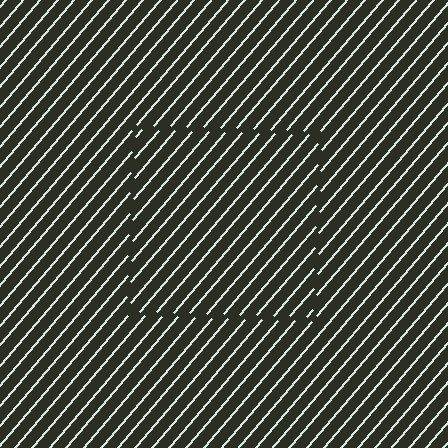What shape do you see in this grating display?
An illusory square. The interior of the shape contains the same grating, shifted by half a period — the contour is defined by the phase discontinuity where line-ends from the inner and outer gratings abut.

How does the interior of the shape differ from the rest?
The interior of the shape contains the same grating, shifted by half a period — the contour is defined by the phase discontinuity where line-ends from the inner and outer gratings abut.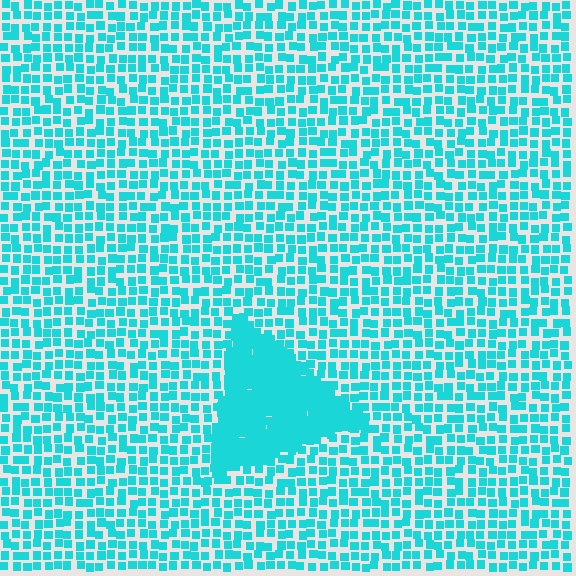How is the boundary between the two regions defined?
The boundary is defined by a change in element density (approximately 2.4x ratio). All elements are the same color, size, and shape.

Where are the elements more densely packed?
The elements are more densely packed inside the triangle boundary.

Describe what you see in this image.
The image contains small cyan elements arranged at two different densities. A triangle-shaped region is visible where the elements are more densely packed than the surrounding area.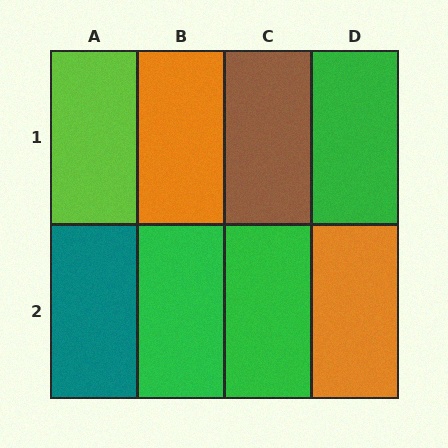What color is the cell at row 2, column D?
Orange.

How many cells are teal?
1 cell is teal.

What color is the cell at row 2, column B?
Green.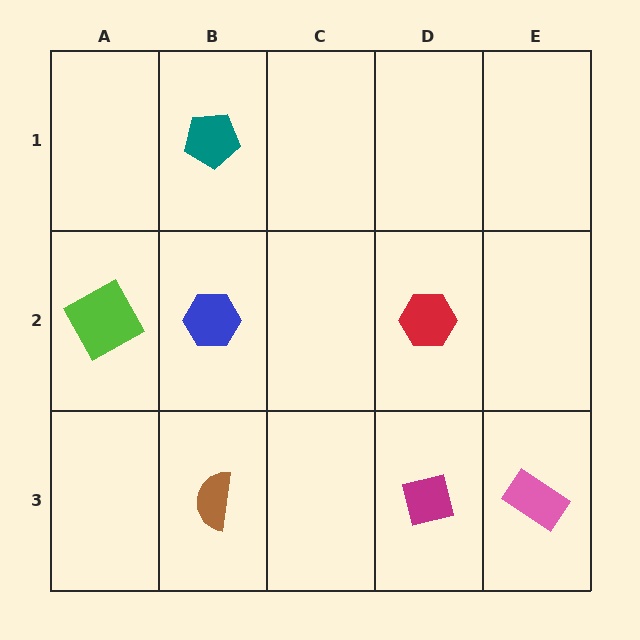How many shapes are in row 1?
1 shape.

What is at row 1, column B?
A teal pentagon.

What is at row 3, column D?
A magenta square.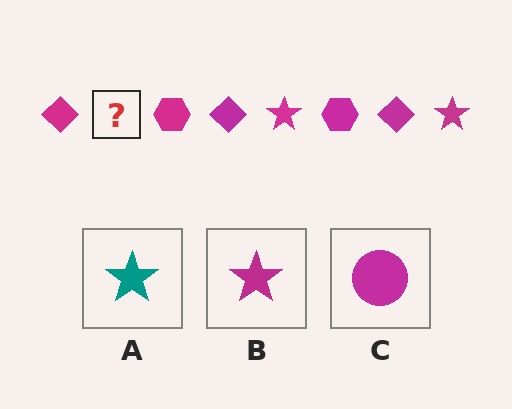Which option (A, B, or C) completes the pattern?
B.